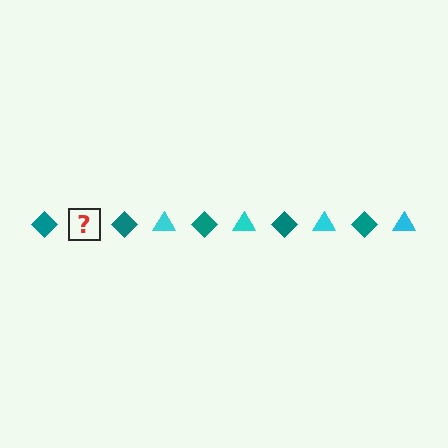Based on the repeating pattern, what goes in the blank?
The blank should be a cyan triangle.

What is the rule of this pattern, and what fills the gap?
The rule is that the pattern alternates between teal diamond and cyan triangle. The gap should be filled with a cyan triangle.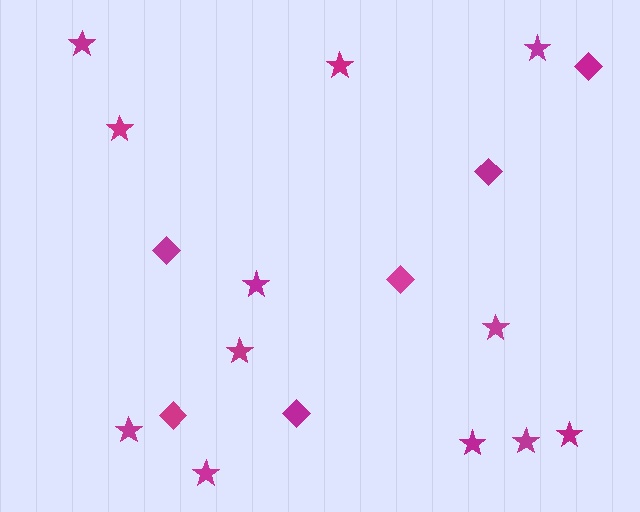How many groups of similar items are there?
There are 2 groups: one group of diamonds (6) and one group of stars (12).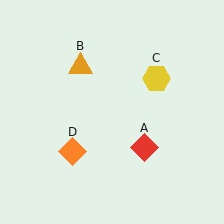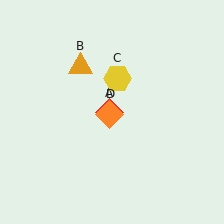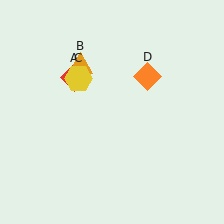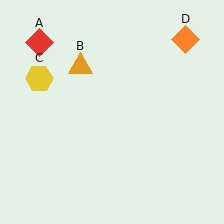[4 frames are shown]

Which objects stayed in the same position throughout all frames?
Orange triangle (object B) remained stationary.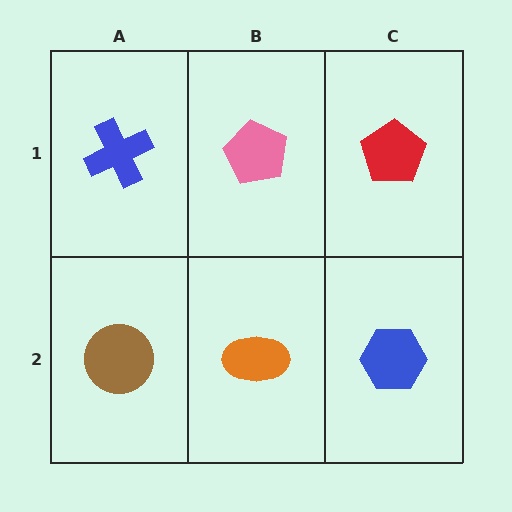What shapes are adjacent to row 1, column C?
A blue hexagon (row 2, column C), a pink pentagon (row 1, column B).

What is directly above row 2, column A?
A blue cross.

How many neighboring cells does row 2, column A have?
2.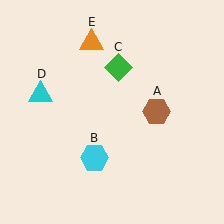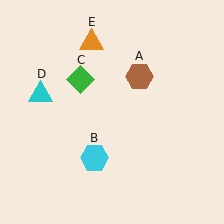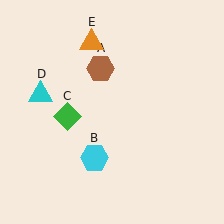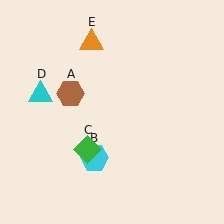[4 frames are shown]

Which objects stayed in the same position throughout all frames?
Cyan hexagon (object B) and cyan triangle (object D) and orange triangle (object E) remained stationary.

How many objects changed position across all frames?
2 objects changed position: brown hexagon (object A), green diamond (object C).